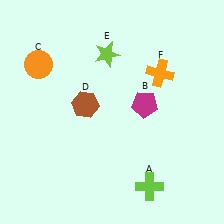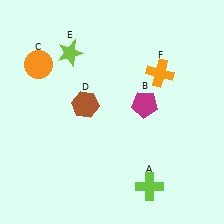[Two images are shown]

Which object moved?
The lime star (E) moved left.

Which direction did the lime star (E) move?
The lime star (E) moved left.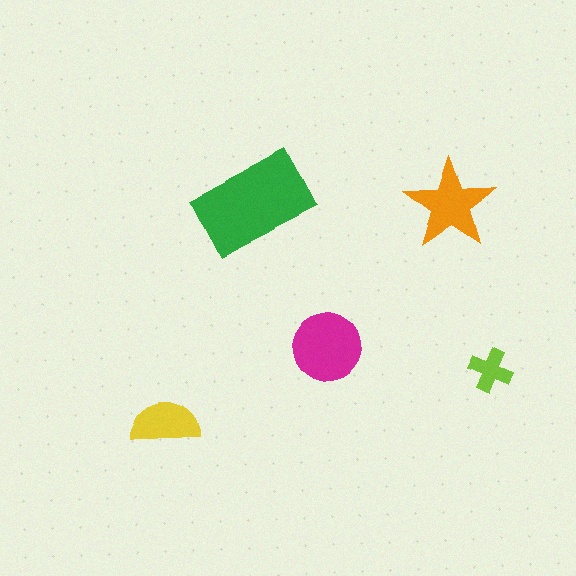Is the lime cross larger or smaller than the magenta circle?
Smaller.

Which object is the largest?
The green rectangle.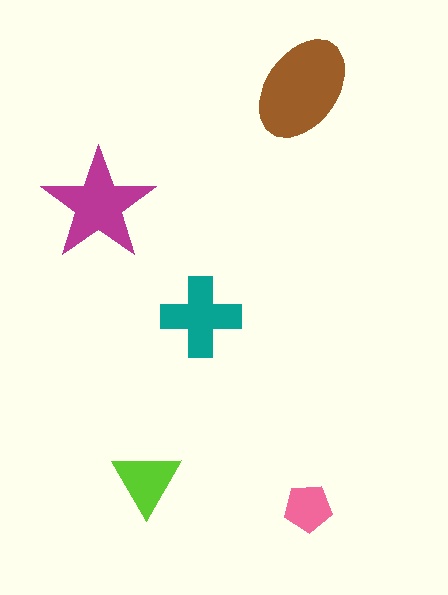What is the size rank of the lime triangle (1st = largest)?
4th.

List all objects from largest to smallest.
The brown ellipse, the magenta star, the teal cross, the lime triangle, the pink pentagon.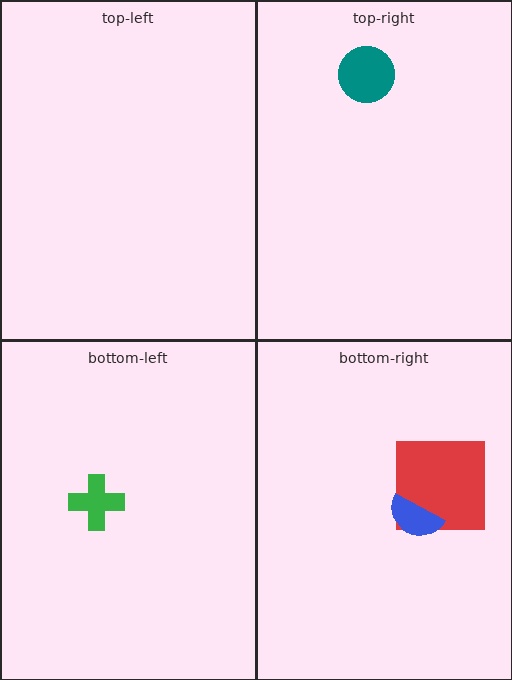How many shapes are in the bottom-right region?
2.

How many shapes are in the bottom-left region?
1.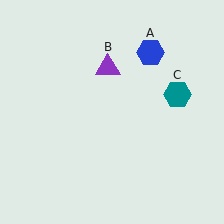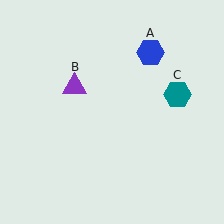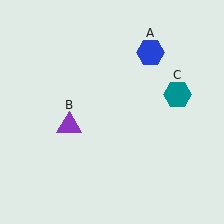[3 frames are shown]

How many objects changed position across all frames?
1 object changed position: purple triangle (object B).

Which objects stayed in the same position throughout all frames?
Blue hexagon (object A) and teal hexagon (object C) remained stationary.